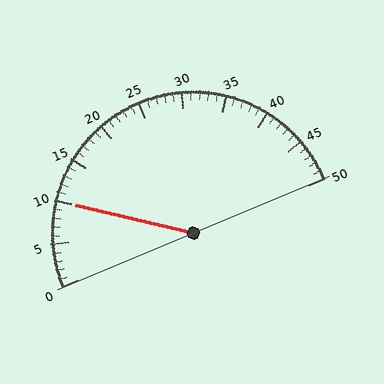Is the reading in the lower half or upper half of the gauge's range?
The reading is in the lower half of the range (0 to 50).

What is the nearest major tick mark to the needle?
The nearest major tick mark is 10.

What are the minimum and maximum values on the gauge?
The gauge ranges from 0 to 50.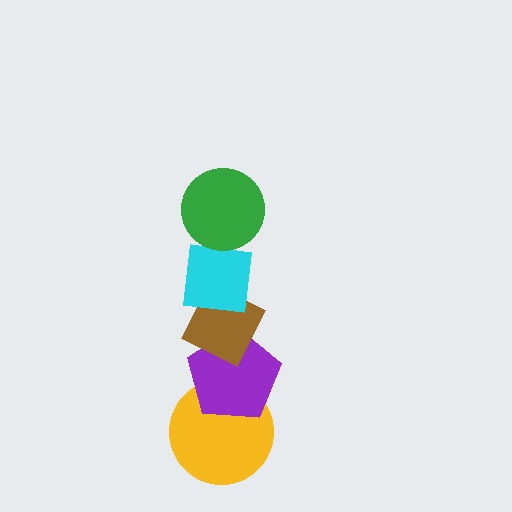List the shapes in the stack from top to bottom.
From top to bottom: the green circle, the cyan square, the brown diamond, the purple pentagon, the yellow circle.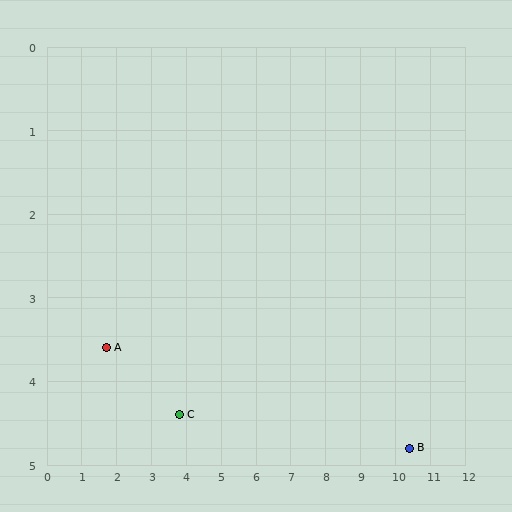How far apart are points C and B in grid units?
Points C and B are about 6.6 grid units apart.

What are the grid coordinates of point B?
Point B is at approximately (10.4, 4.8).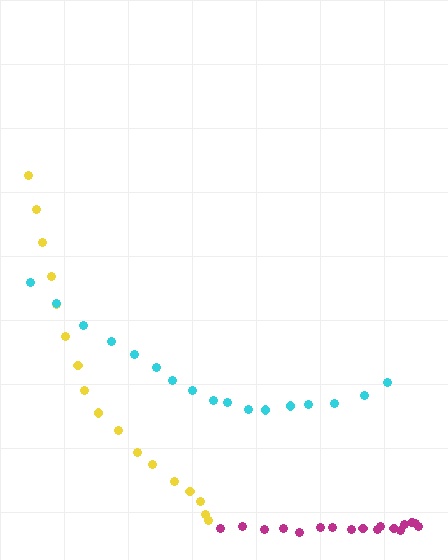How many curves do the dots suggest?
There are 3 distinct paths.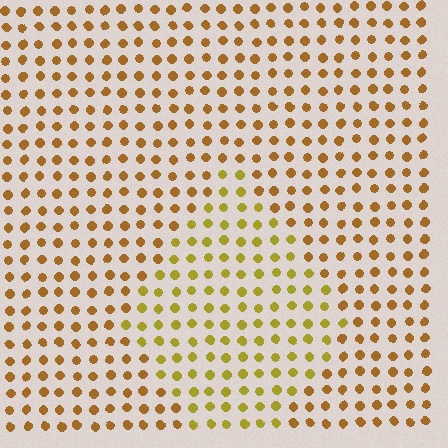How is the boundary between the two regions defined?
The boundary is defined purely by a slight shift in hue (about 26 degrees). Spacing, size, and orientation are identical on both sides.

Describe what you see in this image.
The image is filled with small brown elements in a uniform arrangement. A diamond-shaped region is visible where the elements are tinted to a slightly different hue, forming a subtle color boundary.